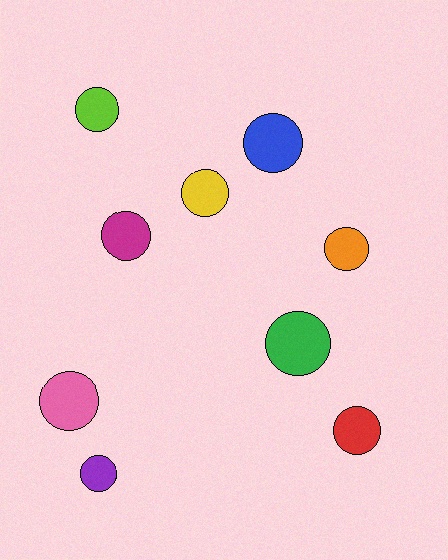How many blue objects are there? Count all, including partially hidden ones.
There is 1 blue object.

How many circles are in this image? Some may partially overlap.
There are 9 circles.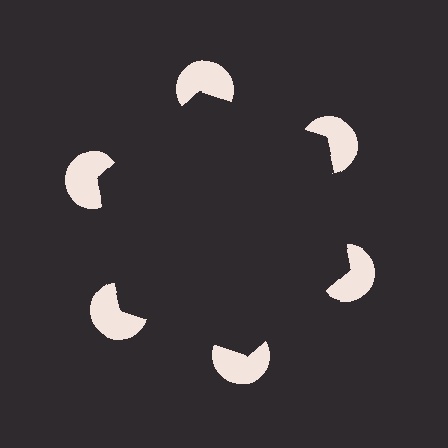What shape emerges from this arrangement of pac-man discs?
An illusory hexagon — its edges are inferred from the aligned wedge cuts in the pac-man discs, not physically drawn.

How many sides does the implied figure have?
6 sides.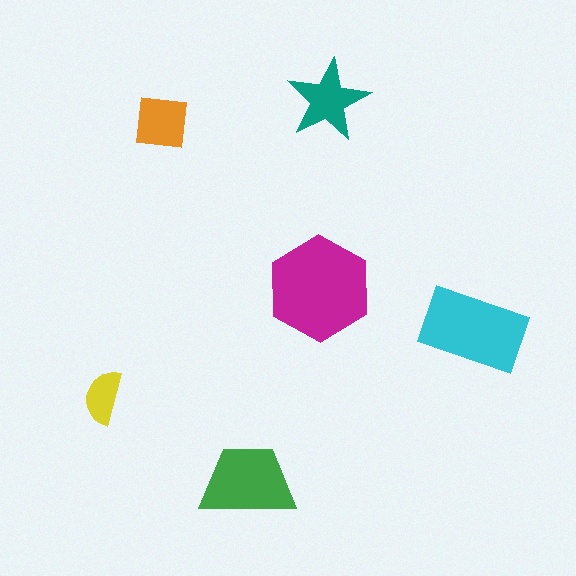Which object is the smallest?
The yellow semicircle.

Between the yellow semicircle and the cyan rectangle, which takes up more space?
The cyan rectangle.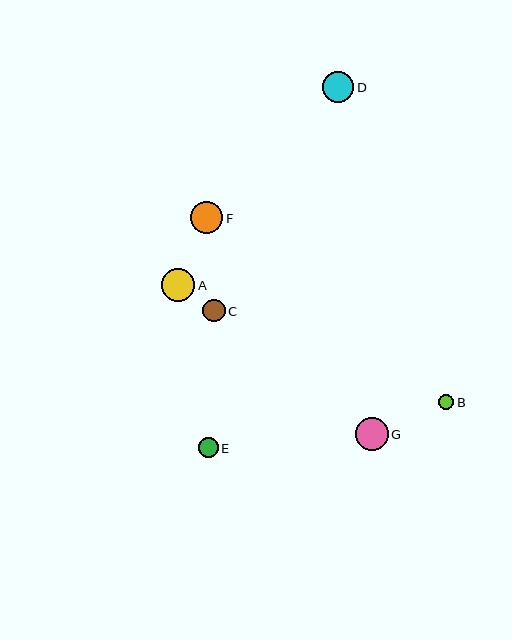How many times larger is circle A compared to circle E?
Circle A is approximately 1.7 times the size of circle E.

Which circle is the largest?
Circle A is the largest with a size of approximately 34 pixels.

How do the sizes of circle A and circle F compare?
Circle A and circle F are approximately the same size.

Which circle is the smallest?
Circle B is the smallest with a size of approximately 15 pixels.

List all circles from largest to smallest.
From largest to smallest: A, F, G, D, C, E, B.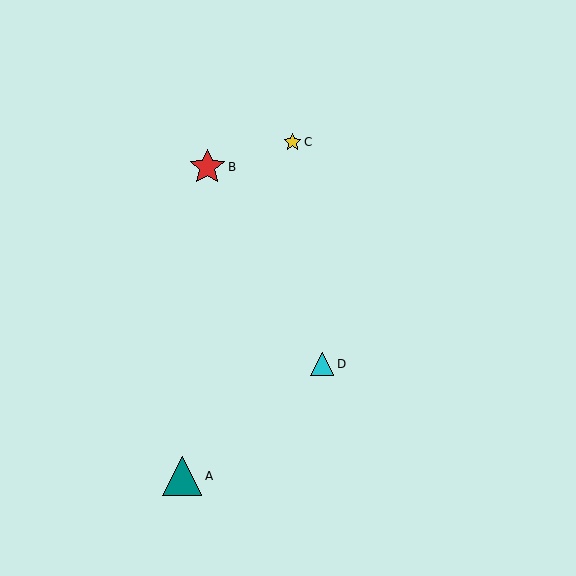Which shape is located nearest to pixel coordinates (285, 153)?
The yellow star (labeled C) at (293, 142) is nearest to that location.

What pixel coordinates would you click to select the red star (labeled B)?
Click at (207, 167) to select the red star B.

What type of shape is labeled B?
Shape B is a red star.